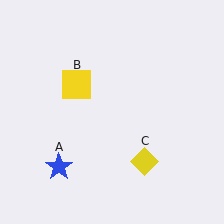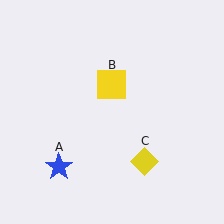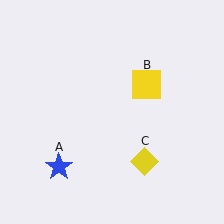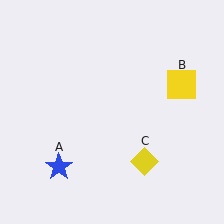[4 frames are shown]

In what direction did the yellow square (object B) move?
The yellow square (object B) moved right.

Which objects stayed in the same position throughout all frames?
Blue star (object A) and yellow diamond (object C) remained stationary.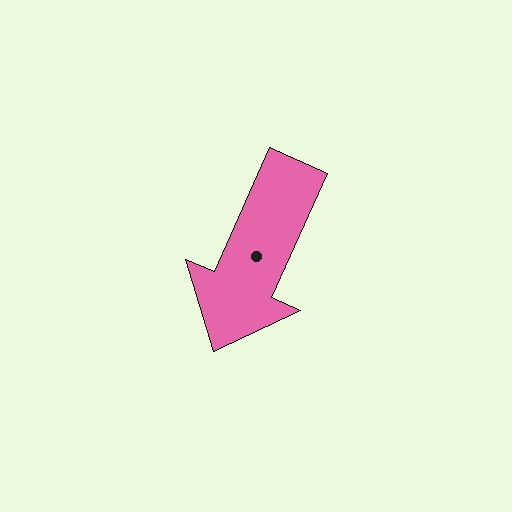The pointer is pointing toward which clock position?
Roughly 7 o'clock.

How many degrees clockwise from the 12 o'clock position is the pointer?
Approximately 204 degrees.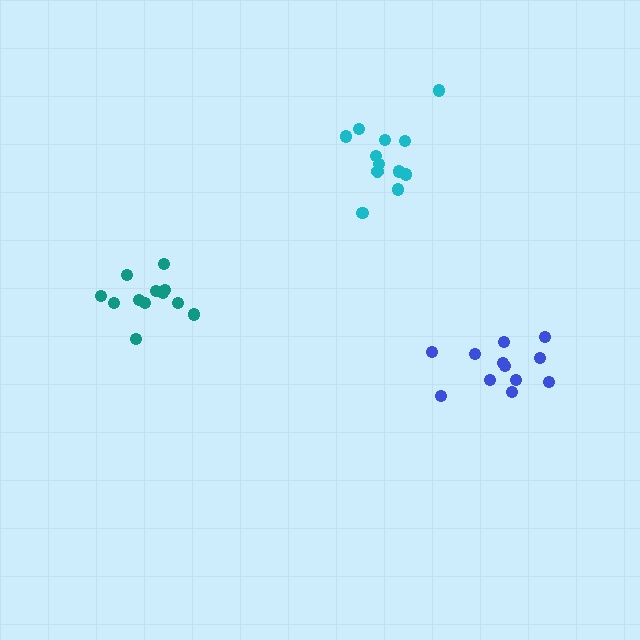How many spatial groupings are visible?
There are 3 spatial groupings.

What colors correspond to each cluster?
The clusters are colored: teal, blue, cyan.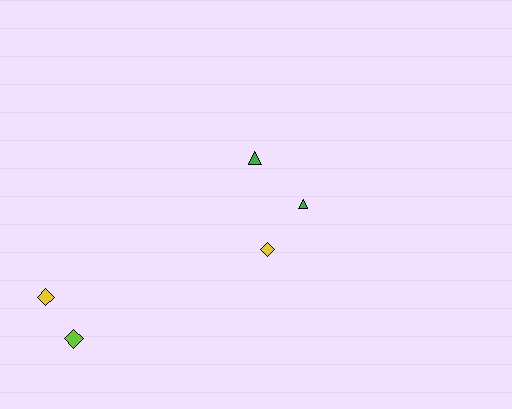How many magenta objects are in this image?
There are no magenta objects.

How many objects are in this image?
There are 5 objects.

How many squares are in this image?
There are no squares.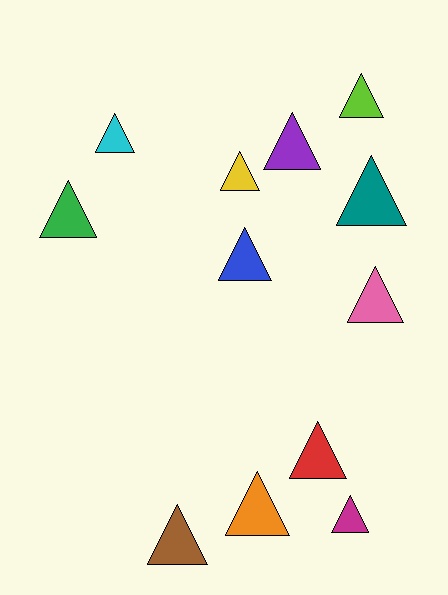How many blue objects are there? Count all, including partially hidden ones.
There is 1 blue object.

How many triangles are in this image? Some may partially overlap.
There are 12 triangles.